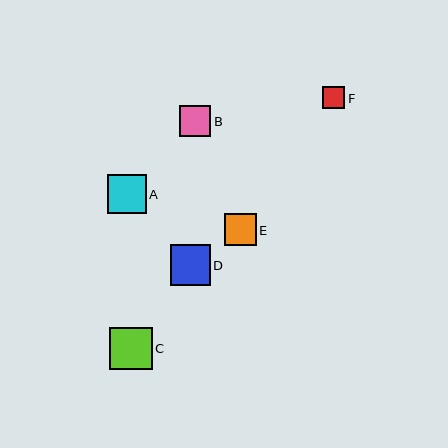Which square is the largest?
Square C is the largest with a size of approximately 43 pixels.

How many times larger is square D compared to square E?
Square D is approximately 1.3 times the size of square E.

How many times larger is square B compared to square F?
Square B is approximately 1.4 times the size of square F.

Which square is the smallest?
Square F is the smallest with a size of approximately 22 pixels.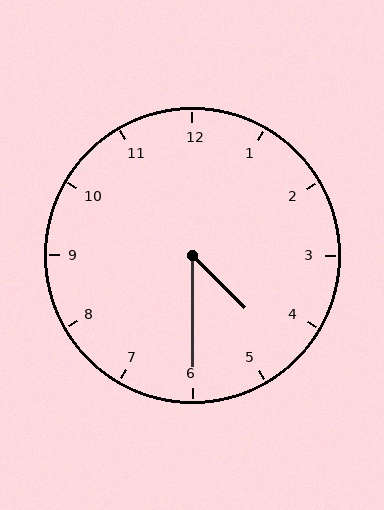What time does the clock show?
4:30.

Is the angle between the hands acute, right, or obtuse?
It is acute.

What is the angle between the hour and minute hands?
Approximately 45 degrees.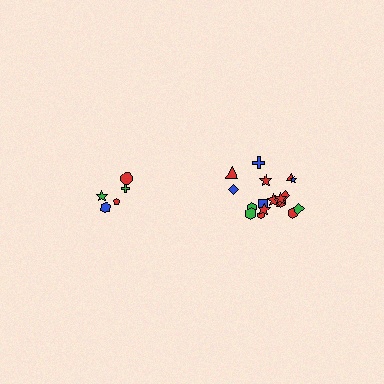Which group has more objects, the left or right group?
The right group.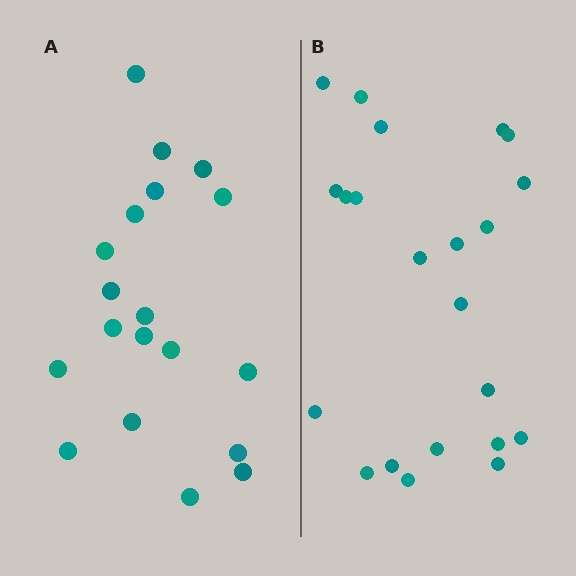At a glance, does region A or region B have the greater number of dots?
Region B (the right region) has more dots.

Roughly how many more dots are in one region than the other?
Region B has just a few more — roughly 2 or 3 more dots than region A.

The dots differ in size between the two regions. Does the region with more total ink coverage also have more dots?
No. Region A has more total ink coverage because its dots are larger, but region B actually contains more individual dots. Total area can be misleading — the number of items is what matters here.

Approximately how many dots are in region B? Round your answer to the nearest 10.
About 20 dots. (The exact count is 22, which rounds to 20.)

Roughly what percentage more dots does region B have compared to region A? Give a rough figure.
About 15% more.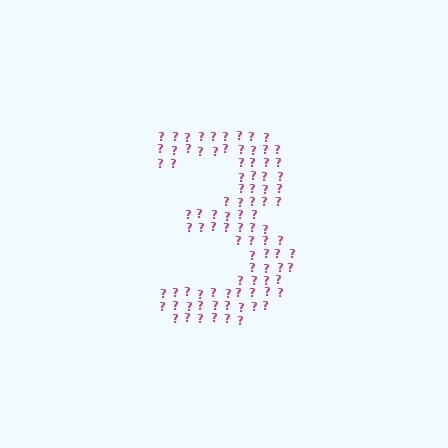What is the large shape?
The large shape is the digit 3.